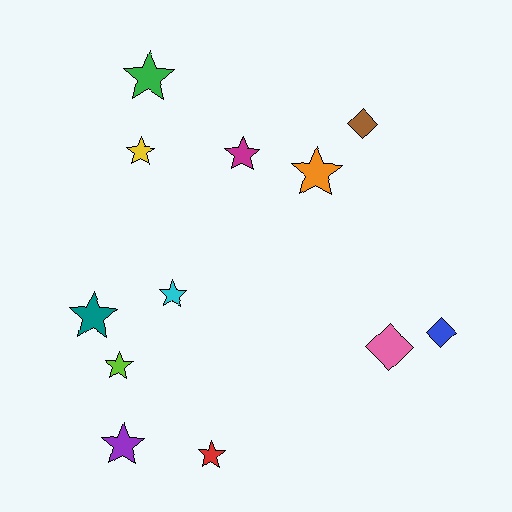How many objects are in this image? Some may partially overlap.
There are 12 objects.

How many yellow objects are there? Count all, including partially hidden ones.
There is 1 yellow object.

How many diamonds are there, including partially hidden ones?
There are 3 diamonds.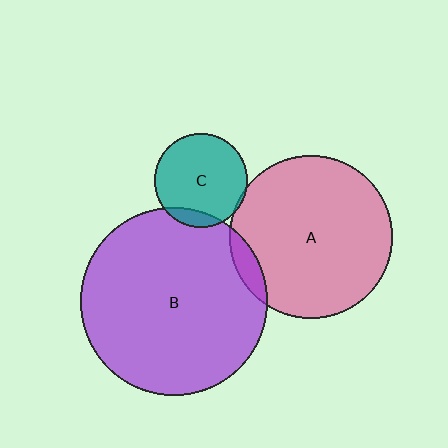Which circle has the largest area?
Circle B (purple).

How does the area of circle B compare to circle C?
Approximately 4.0 times.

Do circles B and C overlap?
Yes.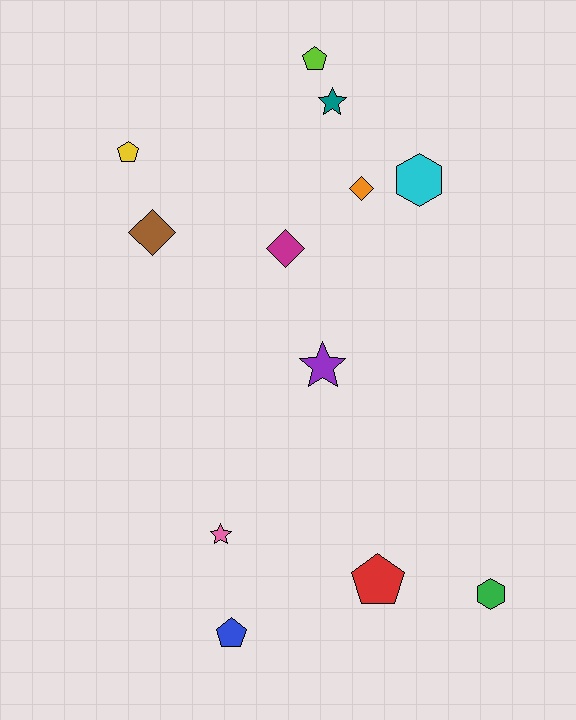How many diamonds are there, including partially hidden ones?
There are 3 diamonds.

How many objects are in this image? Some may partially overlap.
There are 12 objects.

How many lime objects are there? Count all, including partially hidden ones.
There is 1 lime object.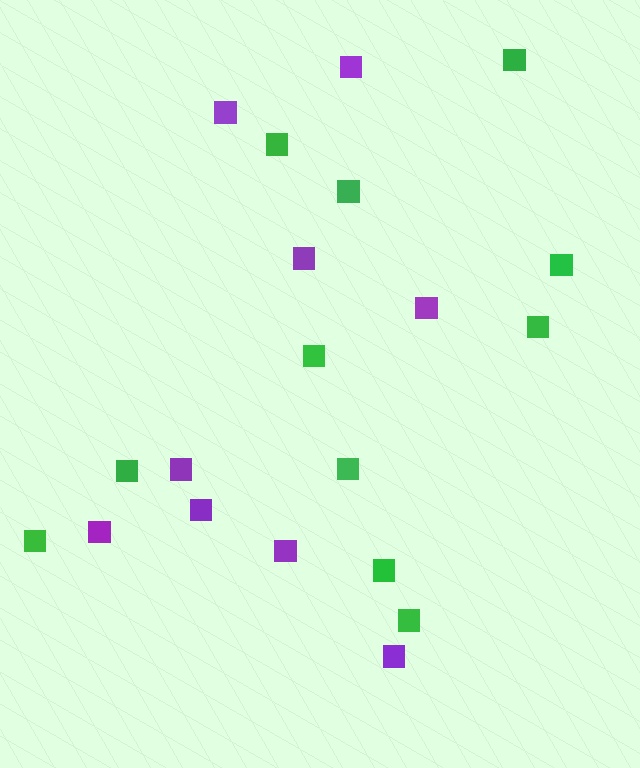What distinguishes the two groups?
There are 2 groups: one group of purple squares (9) and one group of green squares (11).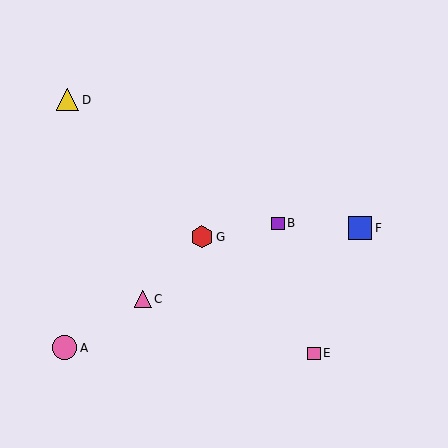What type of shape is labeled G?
Shape G is a red hexagon.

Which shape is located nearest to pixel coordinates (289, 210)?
The purple square (labeled B) at (278, 223) is nearest to that location.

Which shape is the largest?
The pink circle (labeled A) is the largest.